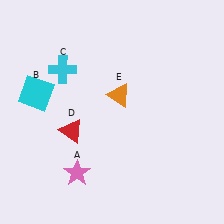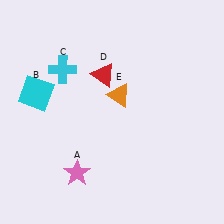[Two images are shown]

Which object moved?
The red triangle (D) moved up.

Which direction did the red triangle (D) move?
The red triangle (D) moved up.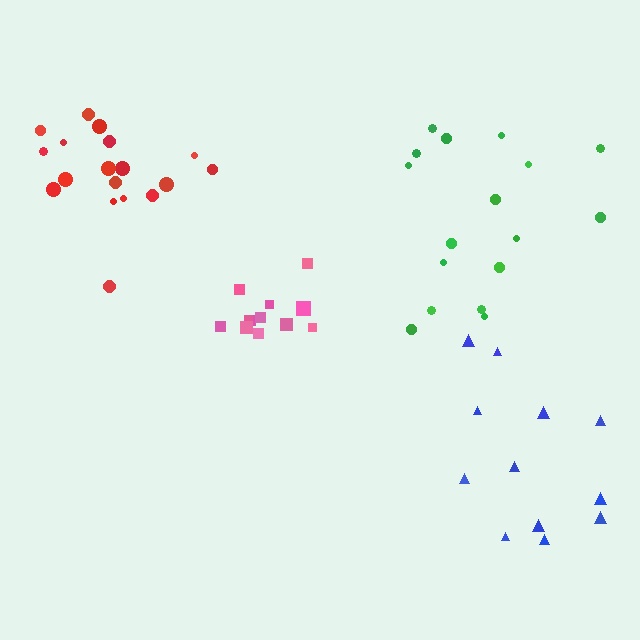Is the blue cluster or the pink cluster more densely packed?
Pink.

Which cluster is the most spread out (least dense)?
Blue.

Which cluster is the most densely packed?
Pink.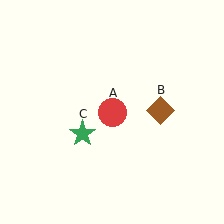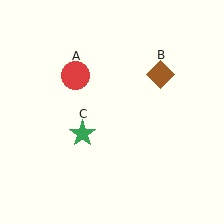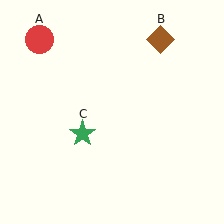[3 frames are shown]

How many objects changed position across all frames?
2 objects changed position: red circle (object A), brown diamond (object B).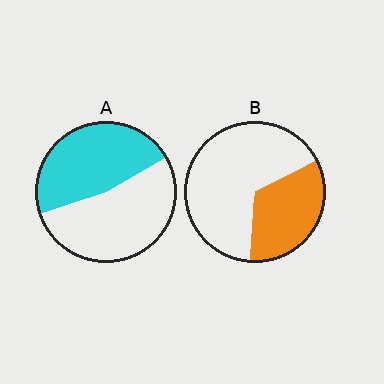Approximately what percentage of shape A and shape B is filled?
A is approximately 45% and B is approximately 35%.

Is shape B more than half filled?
No.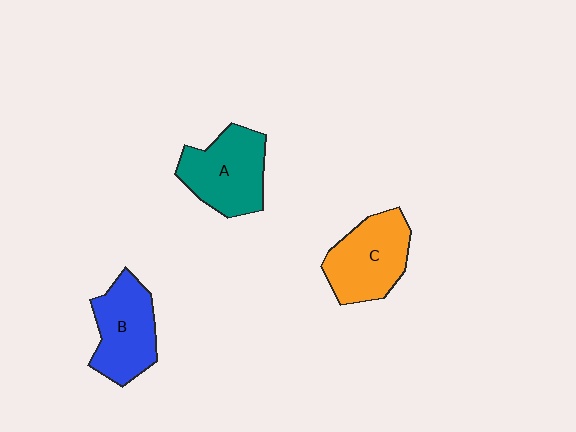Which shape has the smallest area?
Shape B (blue).